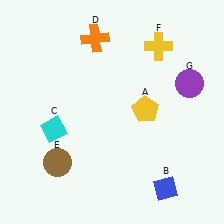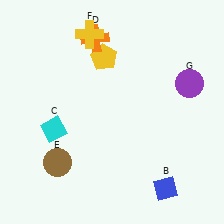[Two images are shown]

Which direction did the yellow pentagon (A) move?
The yellow pentagon (A) moved up.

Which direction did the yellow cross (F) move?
The yellow cross (F) moved left.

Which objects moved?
The objects that moved are: the yellow pentagon (A), the yellow cross (F).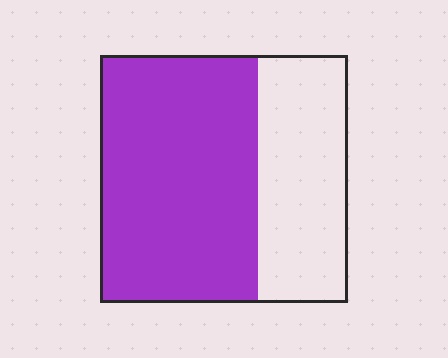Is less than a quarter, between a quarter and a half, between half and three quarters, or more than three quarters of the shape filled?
Between half and three quarters.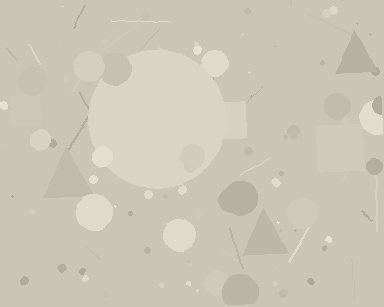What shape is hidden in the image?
A circle is hidden in the image.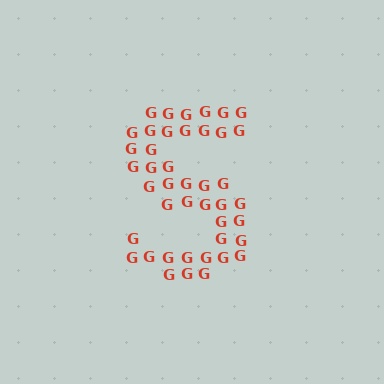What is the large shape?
The large shape is the letter S.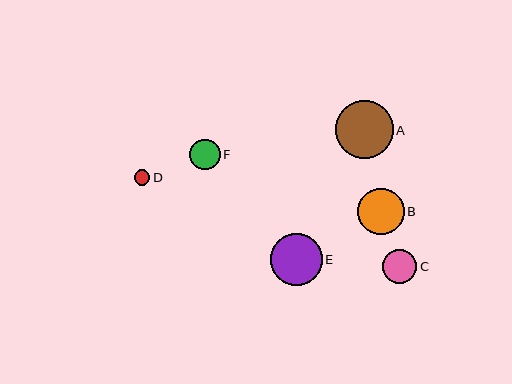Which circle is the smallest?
Circle D is the smallest with a size of approximately 15 pixels.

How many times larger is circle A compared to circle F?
Circle A is approximately 1.9 times the size of circle F.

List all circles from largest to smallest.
From largest to smallest: A, E, B, C, F, D.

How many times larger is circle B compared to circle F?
Circle B is approximately 1.5 times the size of circle F.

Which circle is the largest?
Circle A is the largest with a size of approximately 58 pixels.